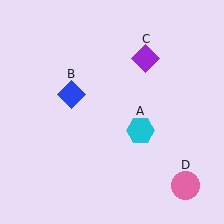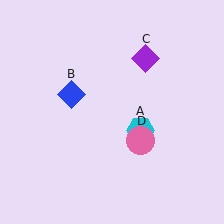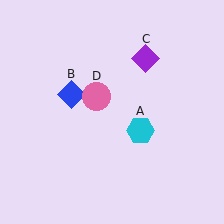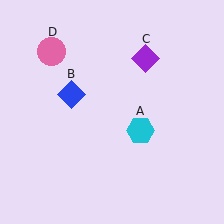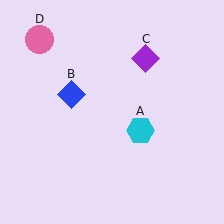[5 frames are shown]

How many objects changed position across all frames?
1 object changed position: pink circle (object D).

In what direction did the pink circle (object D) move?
The pink circle (object D) moved up and to the left.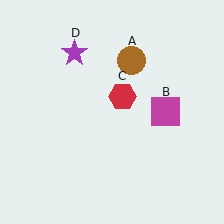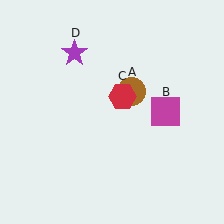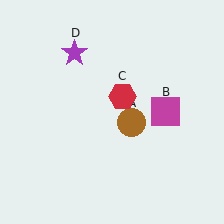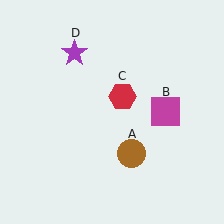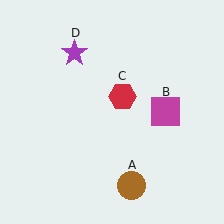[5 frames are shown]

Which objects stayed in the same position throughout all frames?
Magenta square (object B) and red hexagon (object C) and purple star (object D) remained stationary.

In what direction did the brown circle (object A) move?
The brown circle (object A) moved down.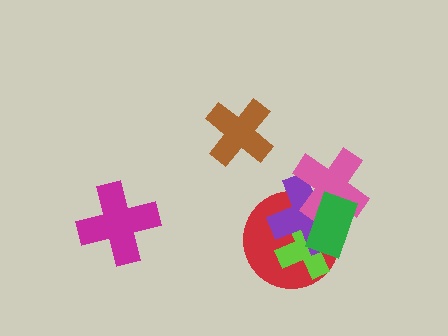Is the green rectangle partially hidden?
No, no other shape covers it.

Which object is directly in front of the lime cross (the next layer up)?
The purple cross is directly in front of the lime cross.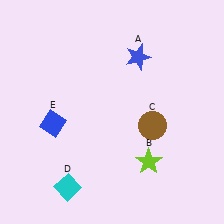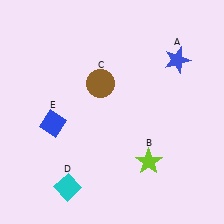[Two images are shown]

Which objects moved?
The objects that moved are: the blue star (A), the brown circle (C).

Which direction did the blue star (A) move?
The blue star (A) moved right.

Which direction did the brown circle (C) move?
The brown circle (C) moved left.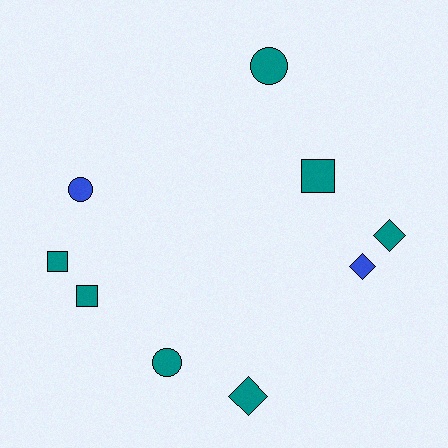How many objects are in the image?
There are 9 objects.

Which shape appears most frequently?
Square, with 3 objects.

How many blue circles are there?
There is 1 blue circle.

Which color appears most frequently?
Teal, with 7 objects.